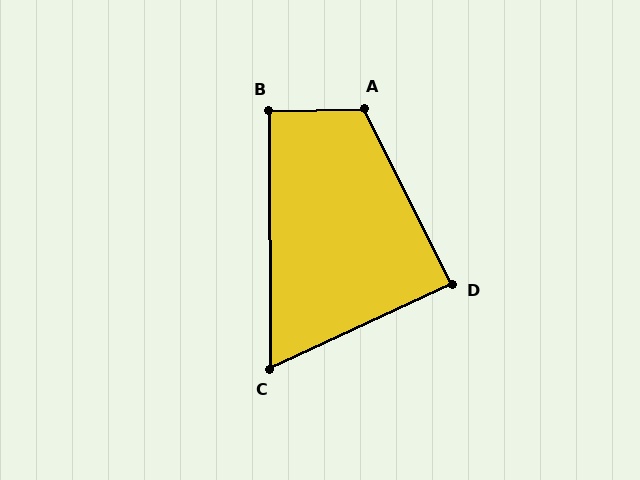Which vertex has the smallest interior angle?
C, at approximately 65 degrees.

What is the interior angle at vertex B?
Approximately 91 degrees (approximately right).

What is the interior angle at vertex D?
Approximately 89 degrees (approximately right).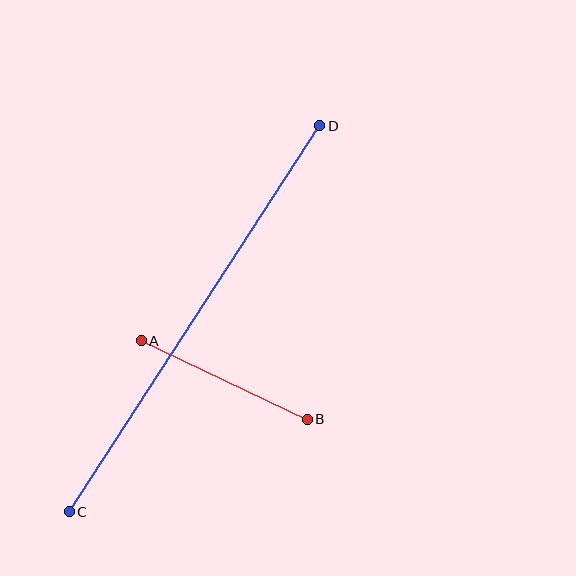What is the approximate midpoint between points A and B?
The midpoint is at approximately (224, 380) pixels.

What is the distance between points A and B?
The distance is approximately 184 pixels.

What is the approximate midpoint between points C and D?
The midpoint is at approximately (195, 319) pixels.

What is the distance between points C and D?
The distance is approximately 460 pixels.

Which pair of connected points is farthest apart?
Points C and D are farthest apart.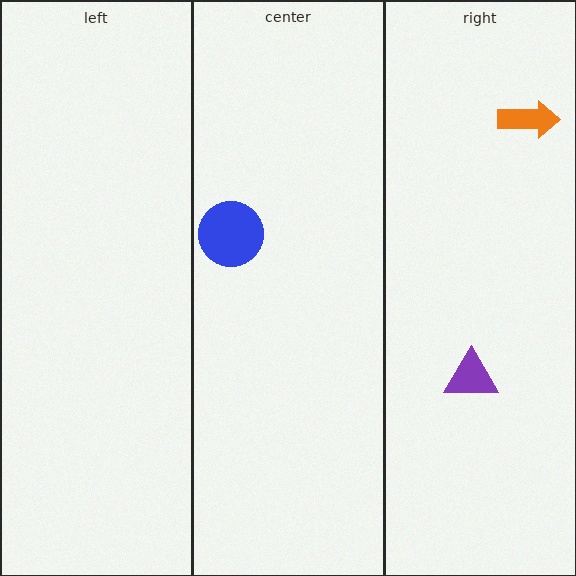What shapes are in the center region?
The blue circle.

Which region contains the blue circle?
The center region.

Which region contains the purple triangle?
The right region.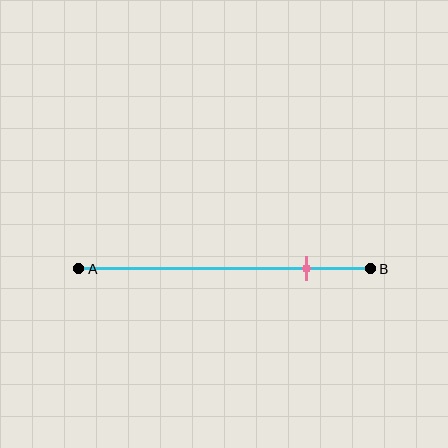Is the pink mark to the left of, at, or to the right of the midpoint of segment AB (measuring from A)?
The pink mark is to the right of the midpoint of segment AB.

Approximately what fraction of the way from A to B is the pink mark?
The pink mark is approximately 80% of the way from A to B.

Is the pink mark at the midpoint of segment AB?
No, the mark is at about 80% from A, not at the 50% midpoint.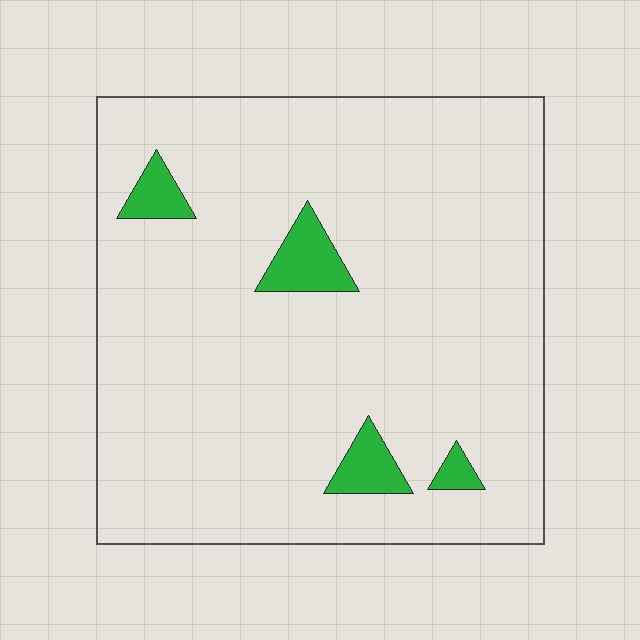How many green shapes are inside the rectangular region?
4.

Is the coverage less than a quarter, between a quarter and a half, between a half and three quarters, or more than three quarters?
Less than a quarter.